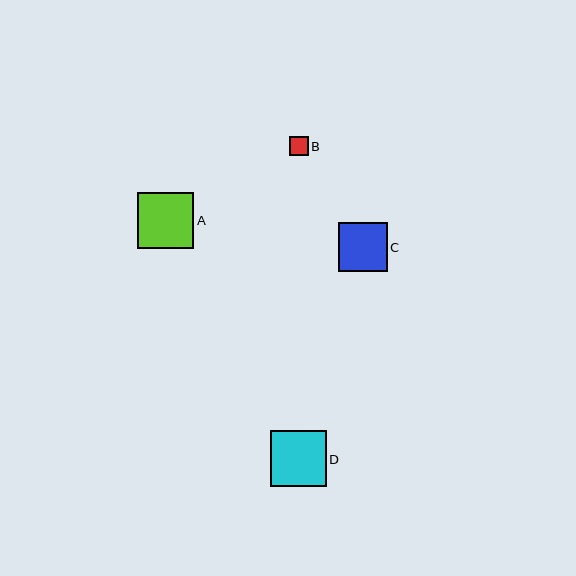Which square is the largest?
Square A is the largest with a size of approximately 56 pixels.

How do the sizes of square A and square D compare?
Square A and square D are approximately the same size.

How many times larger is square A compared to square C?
Square A is approximately 1.1 times the size of square C.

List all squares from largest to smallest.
From largest to smallest: A, D, C, B.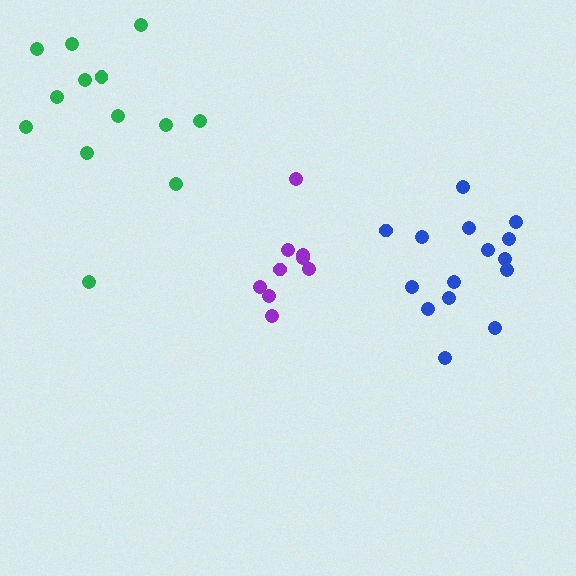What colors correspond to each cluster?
The clusters are colored: blue, green, purple.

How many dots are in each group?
Group 1: 15 dots, Group 2: 13 dots, Group 3: 9 dots (37 total).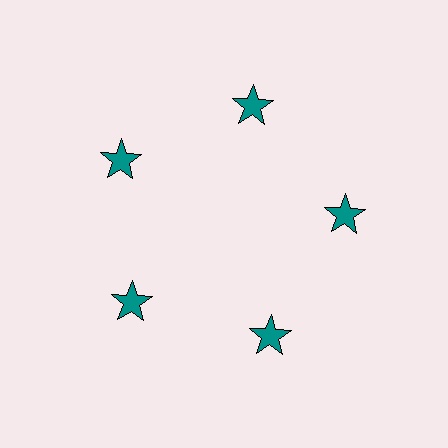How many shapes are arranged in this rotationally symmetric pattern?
There are 5 shapes, arranged in 5 groups of 1.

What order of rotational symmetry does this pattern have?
This pattern has 5-fold rotational symmetry.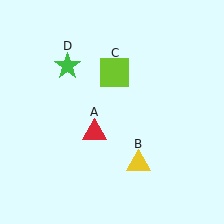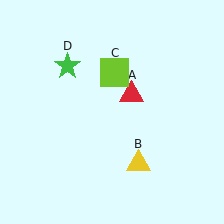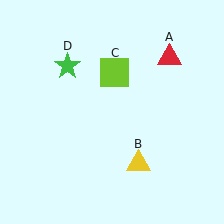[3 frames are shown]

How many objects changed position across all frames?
1 object changed position: red triangle (object A).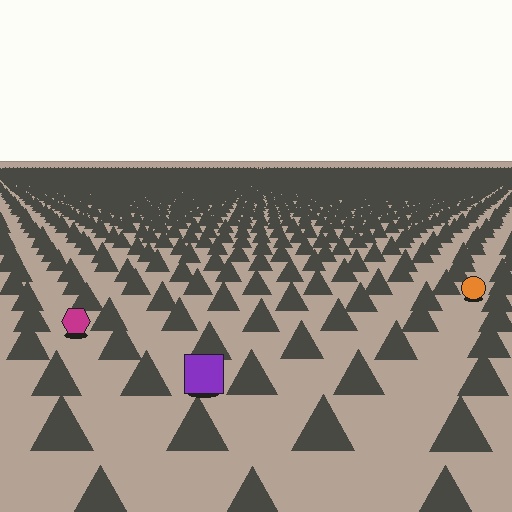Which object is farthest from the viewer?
The orange circle is farthest from the viewer. It appears smaller and the ground texture around it is denser.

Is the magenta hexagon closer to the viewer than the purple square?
No. The purple square is closer — you can tell from the texture gradient: the ground texture is coarser near it.